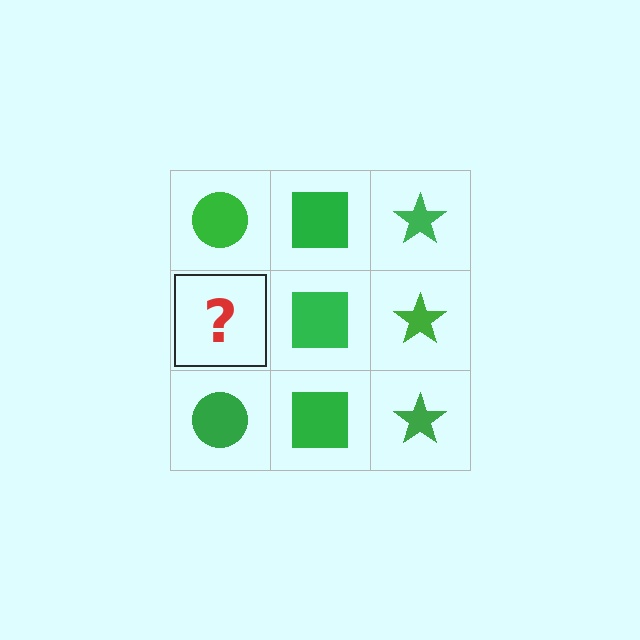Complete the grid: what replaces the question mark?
The question mark should be replaced with a green circle.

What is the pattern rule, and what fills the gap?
The rule is that each column has a consistent shape. The gap should be filled with a green circle.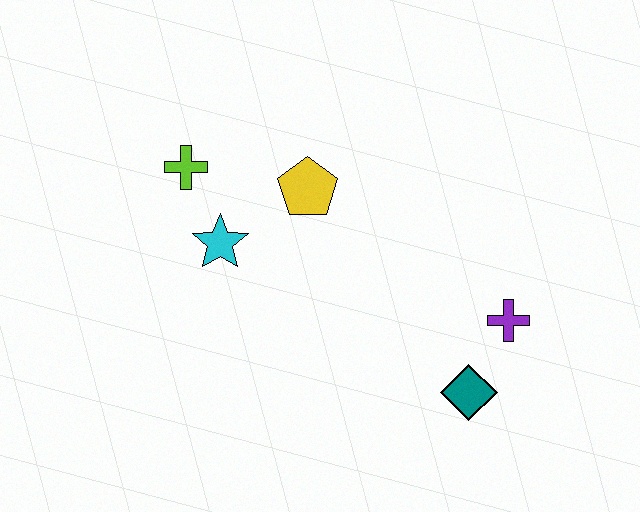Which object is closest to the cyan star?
The lime cross is closest to the cyan star.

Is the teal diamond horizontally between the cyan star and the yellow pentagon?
No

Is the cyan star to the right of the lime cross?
Yes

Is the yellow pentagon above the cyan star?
Yes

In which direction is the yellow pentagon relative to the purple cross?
The yellow pentagon is to the left of the purple cross.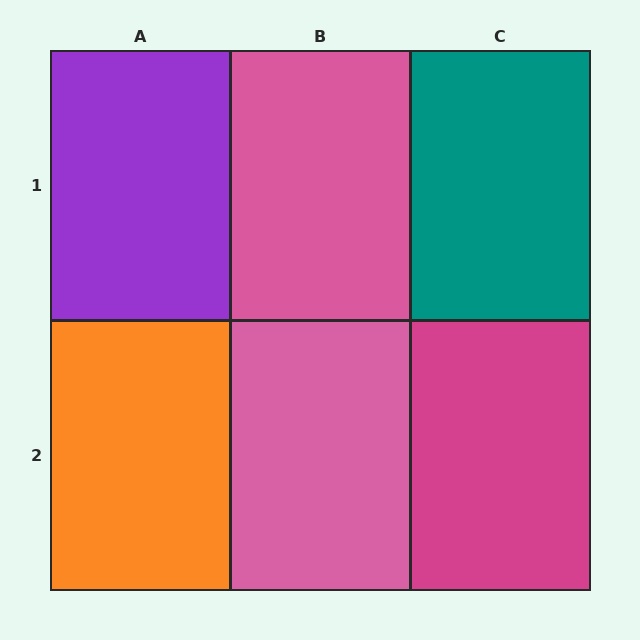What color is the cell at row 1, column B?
Pink.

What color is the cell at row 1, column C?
Teal.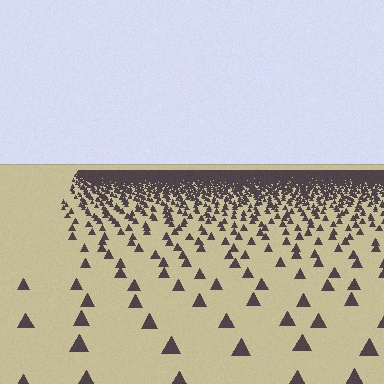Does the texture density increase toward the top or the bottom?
Density increases toward the top.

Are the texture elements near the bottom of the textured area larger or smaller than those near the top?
Larger. Near the bottom, elements are closer to the viewer and appear at a bigger on-screen size.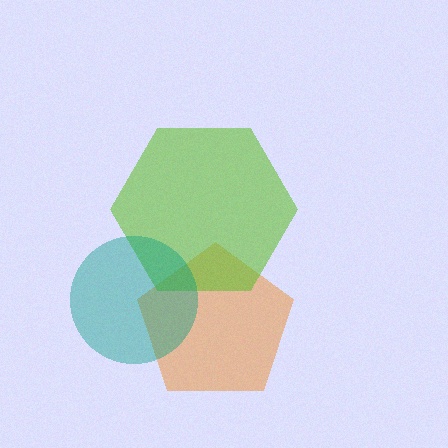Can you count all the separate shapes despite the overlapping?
Yes, there are 3 separate shapes.